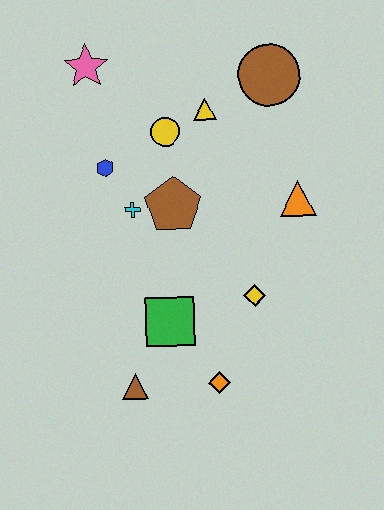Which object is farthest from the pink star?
The orange diamond is farthest from the pink star.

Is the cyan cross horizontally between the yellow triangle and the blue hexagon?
Yes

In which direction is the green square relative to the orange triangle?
The green square is to the left of the orange triangle.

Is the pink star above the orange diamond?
Yes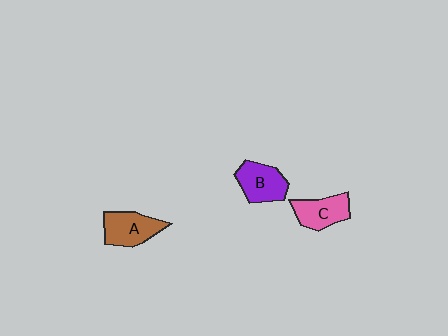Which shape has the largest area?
Shape A (brown).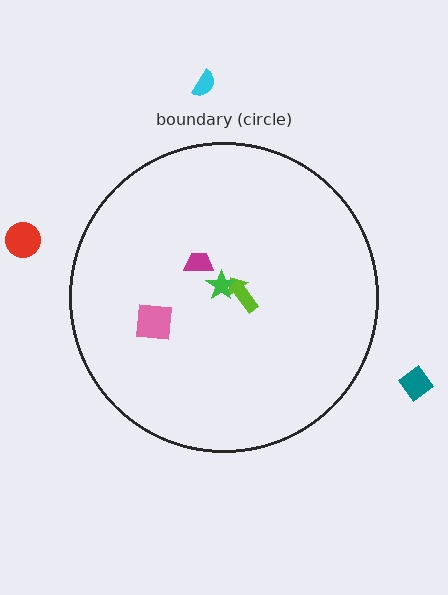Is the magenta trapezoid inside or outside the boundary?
Inside.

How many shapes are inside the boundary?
4 inside, 3 outside.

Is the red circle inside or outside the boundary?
Outside.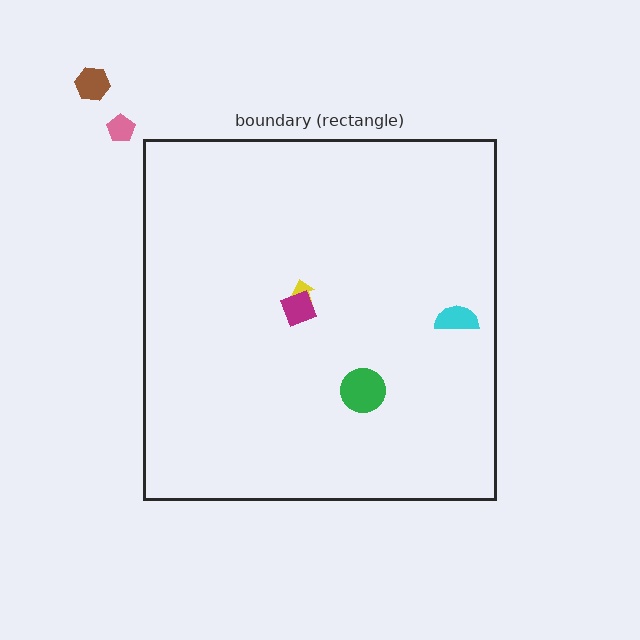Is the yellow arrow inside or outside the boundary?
Inside.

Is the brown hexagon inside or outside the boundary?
Outside.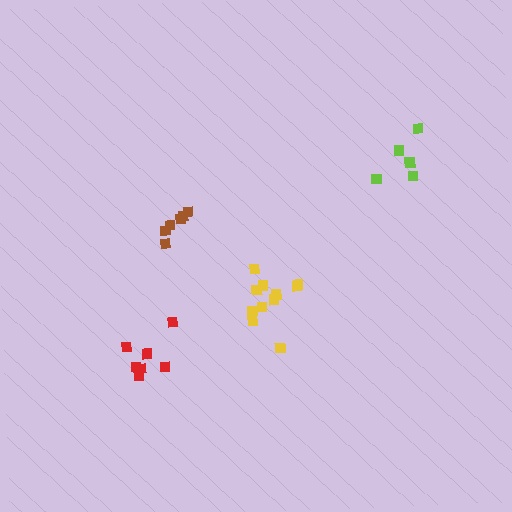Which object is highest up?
The lime cluster is topmost.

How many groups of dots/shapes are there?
There are 4 groups.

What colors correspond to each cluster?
The clusters are colored: brown, red, yellow, lime.